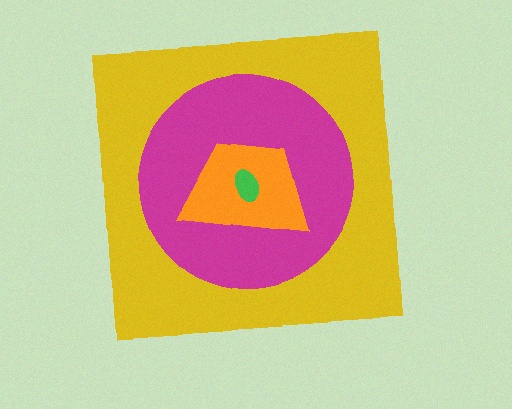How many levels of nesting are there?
4.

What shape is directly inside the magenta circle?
The orange trapezoid.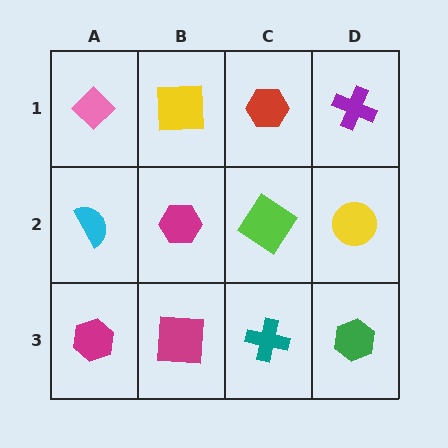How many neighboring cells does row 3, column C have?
3.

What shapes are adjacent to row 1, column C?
A lime diamond (row 2, column C), a yellow square (row 1, column B), a purple cross (row 1, column D).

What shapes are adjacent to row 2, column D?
A purple cross (row 1, column D), a green hexagon (row 3, column D), a lime diamond (row 2, column C).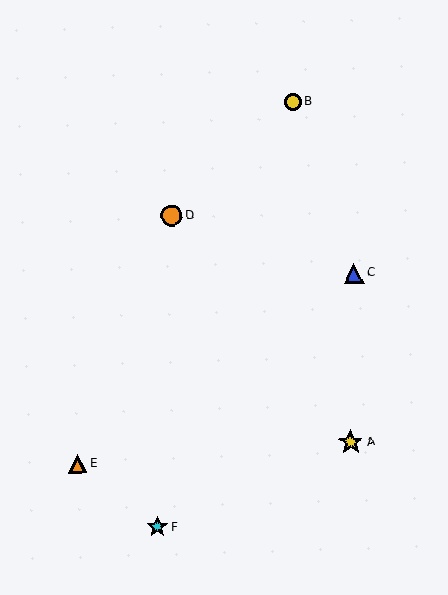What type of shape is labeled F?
Shape F is a cyan star.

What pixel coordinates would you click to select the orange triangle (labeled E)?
Click at (78, 463) to select the orange triangle E.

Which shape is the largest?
The yellow star (labeled A) is the largest.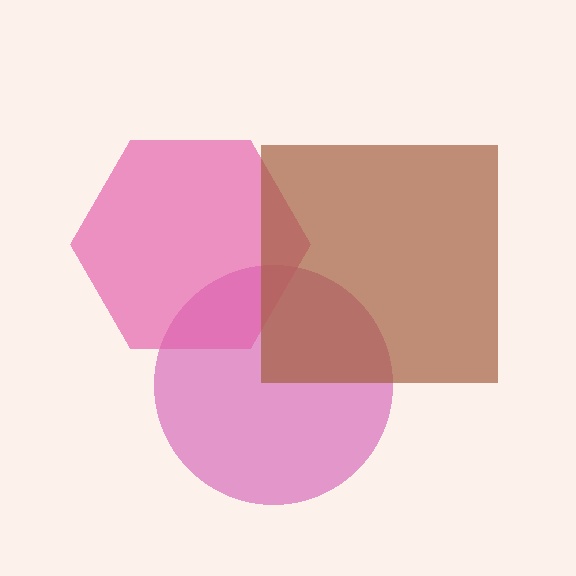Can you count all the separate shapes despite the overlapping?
Yes, there are 3 separate shapes.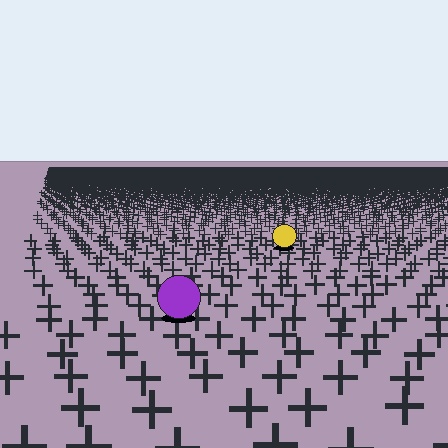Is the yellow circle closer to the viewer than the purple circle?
No. The purple circle is closer — you can tell from the texture gradient: the ground texture is coarser near it.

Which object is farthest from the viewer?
The yellow circle is farthest from the viewer. It appears smaller and the ground texture around it is denser.